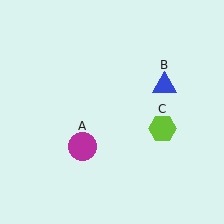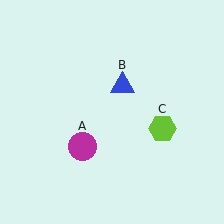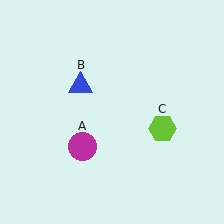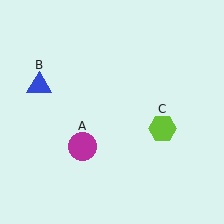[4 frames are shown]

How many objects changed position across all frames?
1 object changed position: blue triangle (object B).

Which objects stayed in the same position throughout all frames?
Magenta circle (object A) and lime hexagon (object C) remained stationary.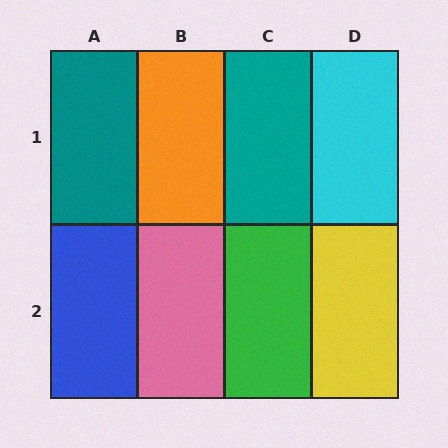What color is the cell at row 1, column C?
Teal.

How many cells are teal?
2 cells are teal.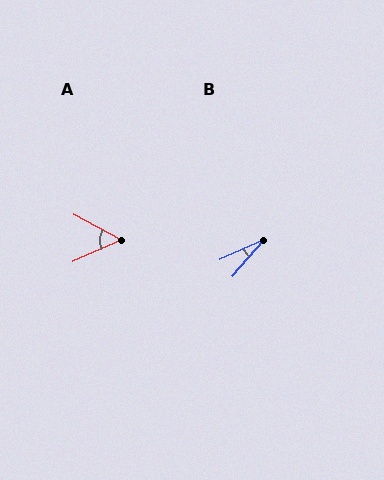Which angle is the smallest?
B, at approximately 25 degrees.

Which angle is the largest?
A, at approximately 53 degrees.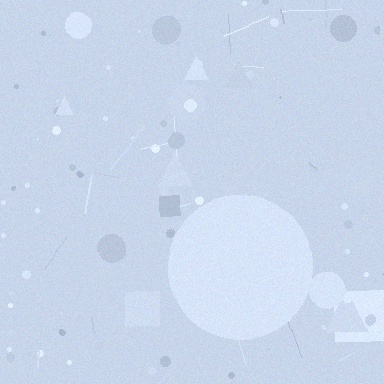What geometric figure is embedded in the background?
A circle is embedded in the background.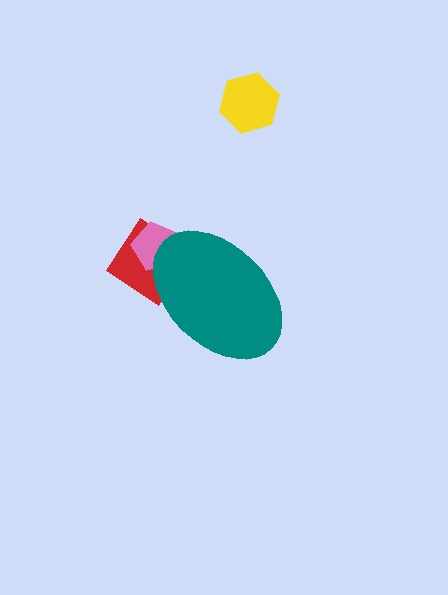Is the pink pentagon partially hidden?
Yes, the pink pentagon is partially hidden behind the teal ellipse.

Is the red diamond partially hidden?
Yes, the red diamond is partially hidden behind the teal ellipse.